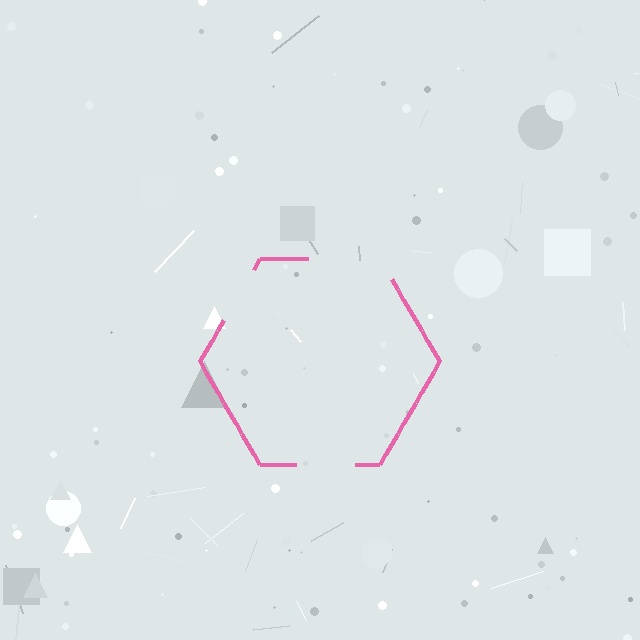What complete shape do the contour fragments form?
The contour fragments form a hexagon.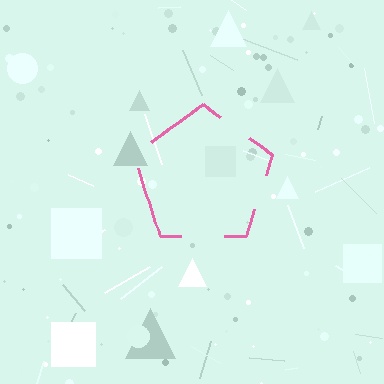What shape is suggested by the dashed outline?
The dashed outline suggests a pentagon.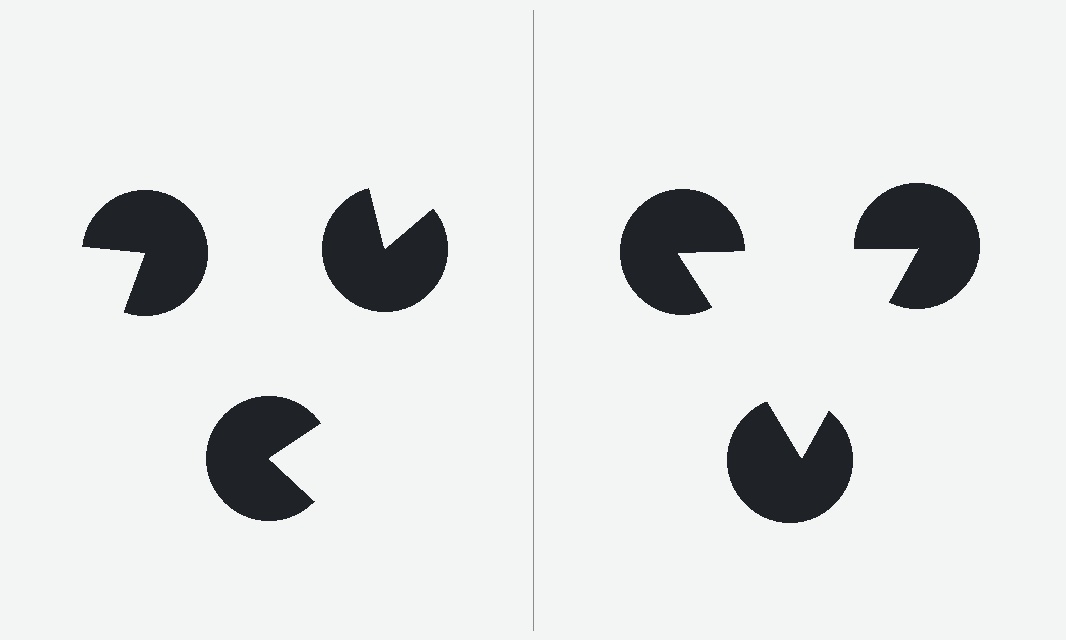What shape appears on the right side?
An illusory triangle.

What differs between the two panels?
The pac-man discs are positioned identically on both sides; only the wedge orientations differ. On the right they align to a triangle; on the left they are misaligned.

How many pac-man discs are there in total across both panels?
6 — 3 on each side.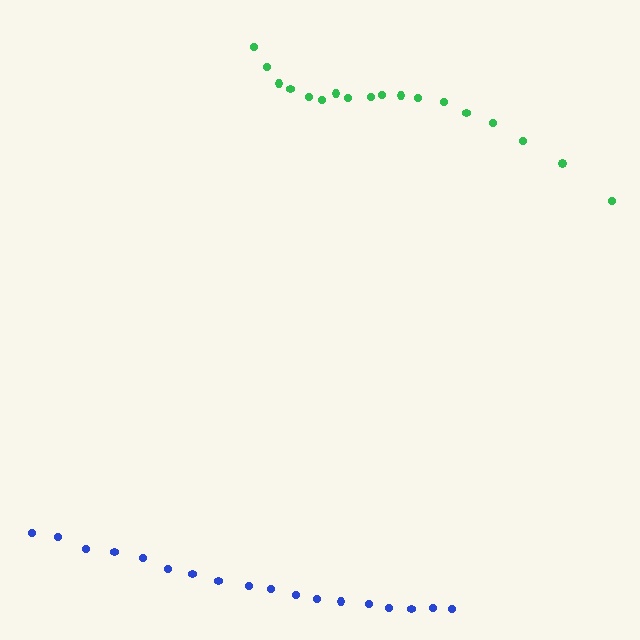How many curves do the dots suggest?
There are 2 distinct paths.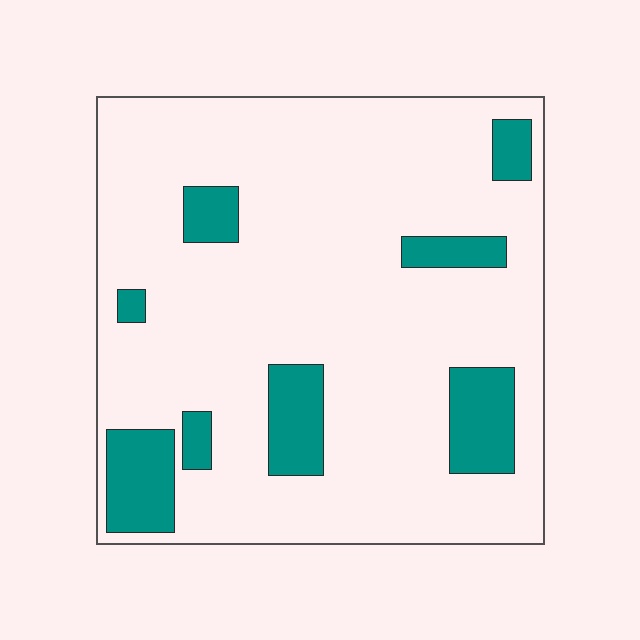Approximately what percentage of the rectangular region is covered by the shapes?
Approximately 15%.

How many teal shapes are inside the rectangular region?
8.